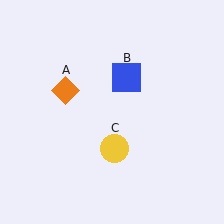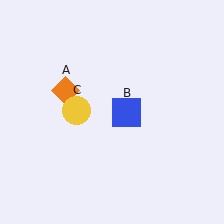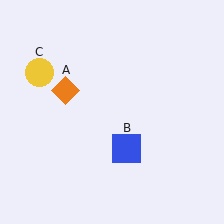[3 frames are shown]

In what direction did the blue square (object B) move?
The blue square (object B) moved down.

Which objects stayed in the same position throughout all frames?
Orange diamond (object A) remained stationary.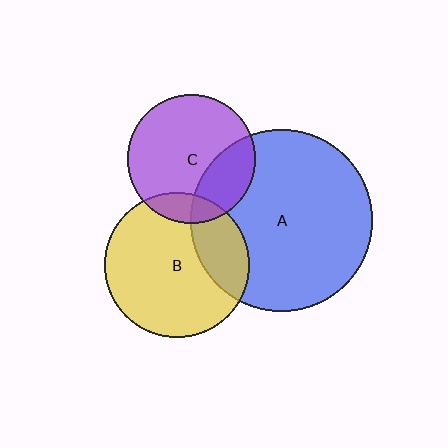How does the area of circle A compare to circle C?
Approximately 2.0 times.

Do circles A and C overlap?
Yes.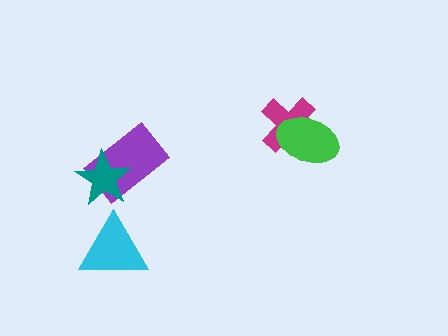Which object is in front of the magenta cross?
The green ellipse is in front of the magenta cross.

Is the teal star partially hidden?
No, no other shape covers it.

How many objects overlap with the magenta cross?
1 object overlaps with the magenta cross.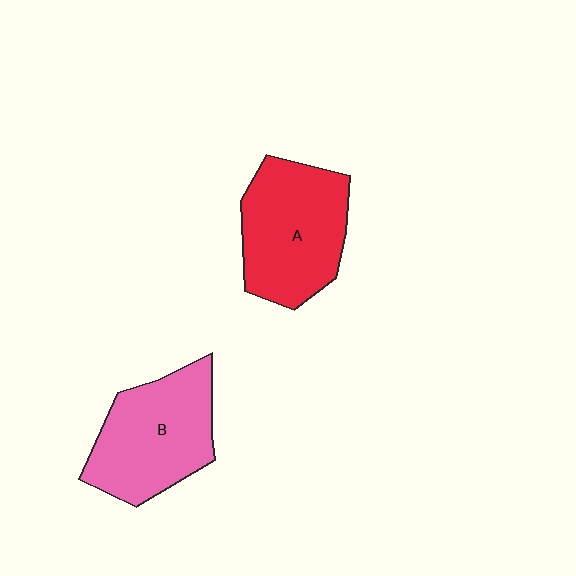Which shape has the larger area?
Shape A (red).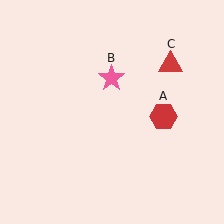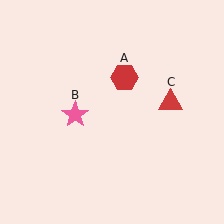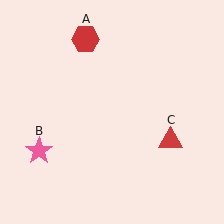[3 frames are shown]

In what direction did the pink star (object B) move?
The pink star (object B) moved down and to the left.